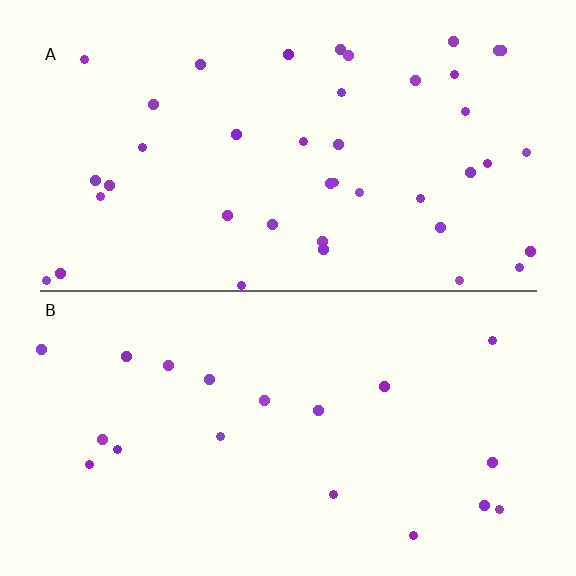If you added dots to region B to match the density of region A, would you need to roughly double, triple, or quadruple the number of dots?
Approximately double.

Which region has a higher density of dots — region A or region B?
A (the top).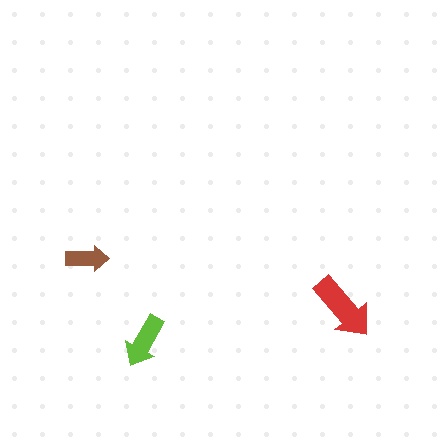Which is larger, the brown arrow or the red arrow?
The red one.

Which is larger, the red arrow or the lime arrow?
The red one.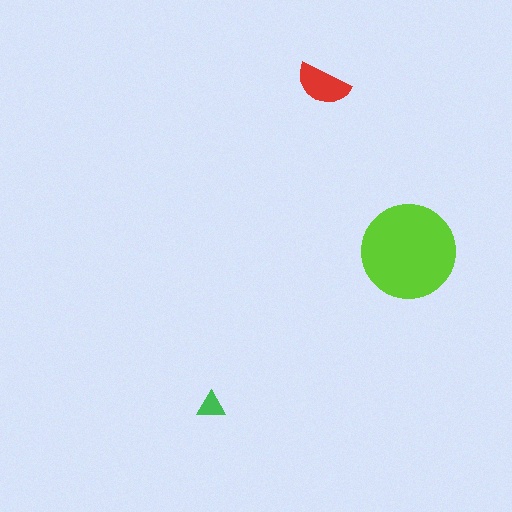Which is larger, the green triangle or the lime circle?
The lime circle.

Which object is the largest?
The lime circle.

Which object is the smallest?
The green triangle.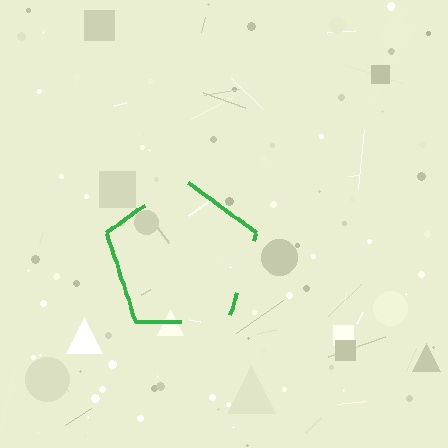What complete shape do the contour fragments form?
The contour fragments form a pentagon.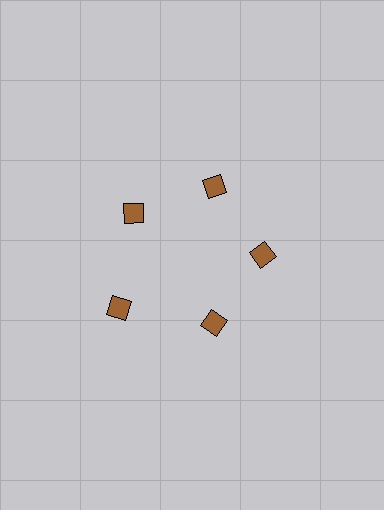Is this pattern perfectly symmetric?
No. The 5 brown diamonds are arranged in a ring, but one element near the 8 o'clock position is pushed outward from the center, breaking the 5-fold rotational symmetry.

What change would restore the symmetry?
The symmetry would be restored by moving it inward, back onto the ring so that all 5 diamonds sit at equal angles and equal distance from the center.